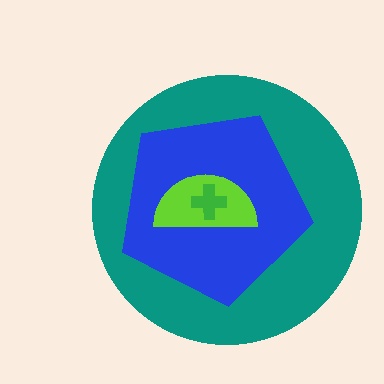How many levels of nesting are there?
4.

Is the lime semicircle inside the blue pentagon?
Yes.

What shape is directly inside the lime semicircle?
The green cross.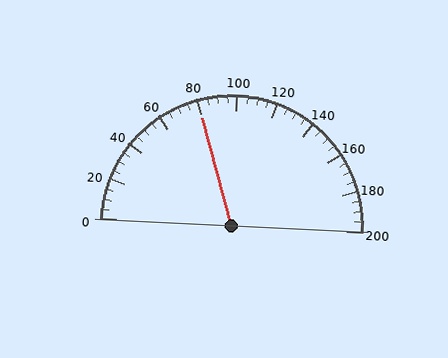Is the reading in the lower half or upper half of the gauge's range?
The reading is in the lower half of the range (0 to 200).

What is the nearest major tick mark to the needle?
The nearest major tick mark is 80.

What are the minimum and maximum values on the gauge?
The gauge ranges from 0 to 200.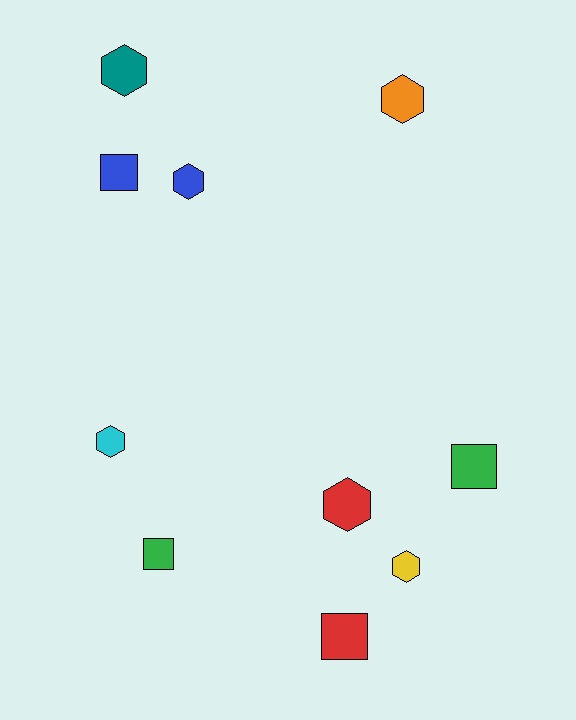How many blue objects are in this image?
There are 2 blue objects.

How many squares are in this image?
There are 4 squares.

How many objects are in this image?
There are 10 objects.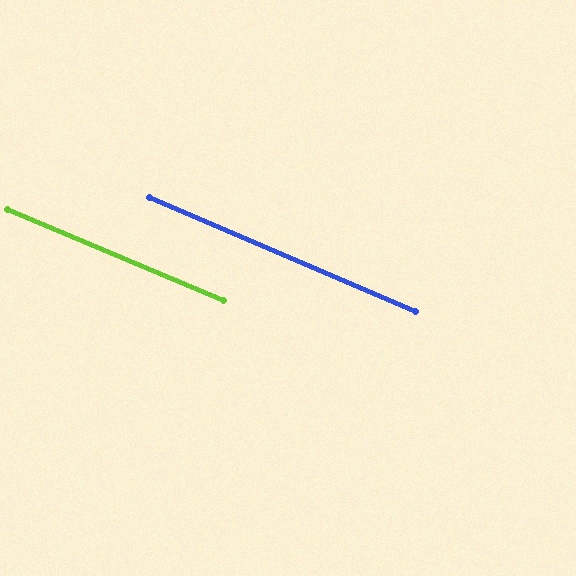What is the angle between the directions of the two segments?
Approximately 0 degrees.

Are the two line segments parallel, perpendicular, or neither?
Parallel — their directions differ by only 0.5°.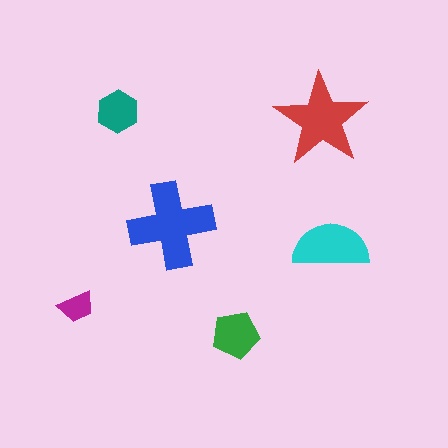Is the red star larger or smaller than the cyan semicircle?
Larger.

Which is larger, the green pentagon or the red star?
The red star.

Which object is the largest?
The blue cross.